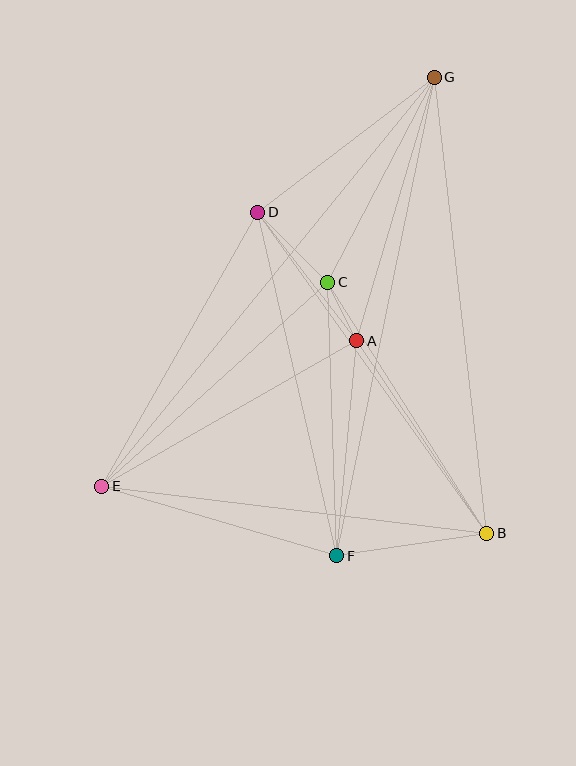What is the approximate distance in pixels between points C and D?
The distance between C and D is approximately 99 pixels.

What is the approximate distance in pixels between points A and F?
The distance between A and F is approximately 216 pixels.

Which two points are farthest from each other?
Points E and G are farthest from each other.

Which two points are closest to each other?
Points A and C are closest to each other.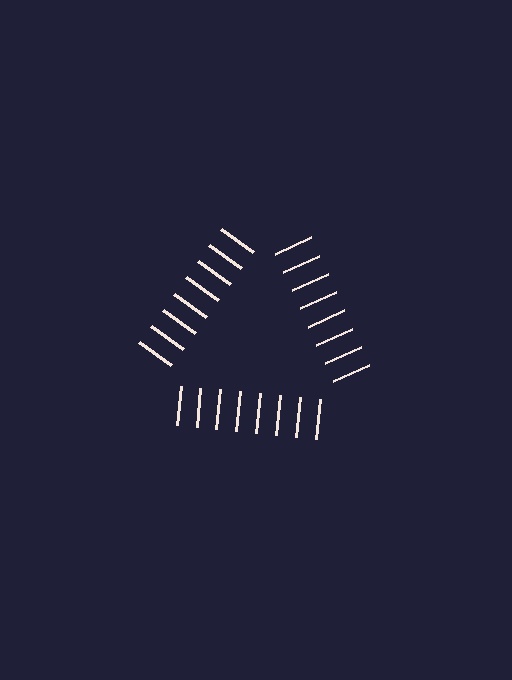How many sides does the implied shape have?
3 sides — the line-ends trace a triangle.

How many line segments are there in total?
24 — 8 along each of the 3 edges.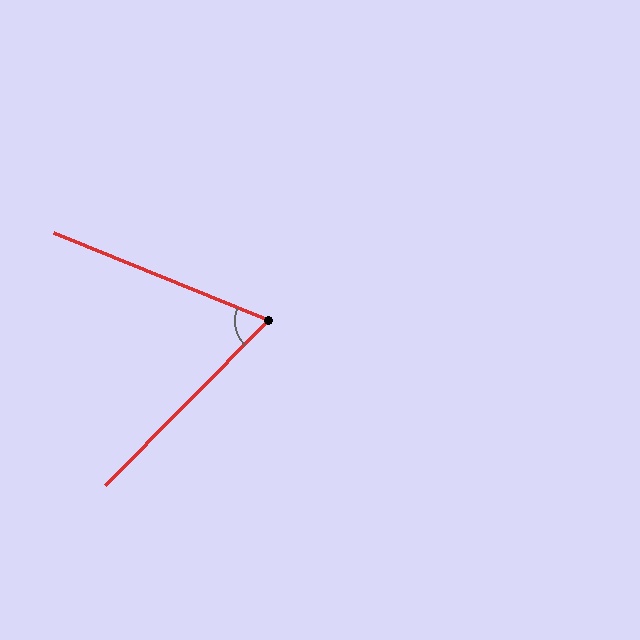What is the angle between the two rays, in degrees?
Approximately 67 degrees.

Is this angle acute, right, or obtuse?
It is acute.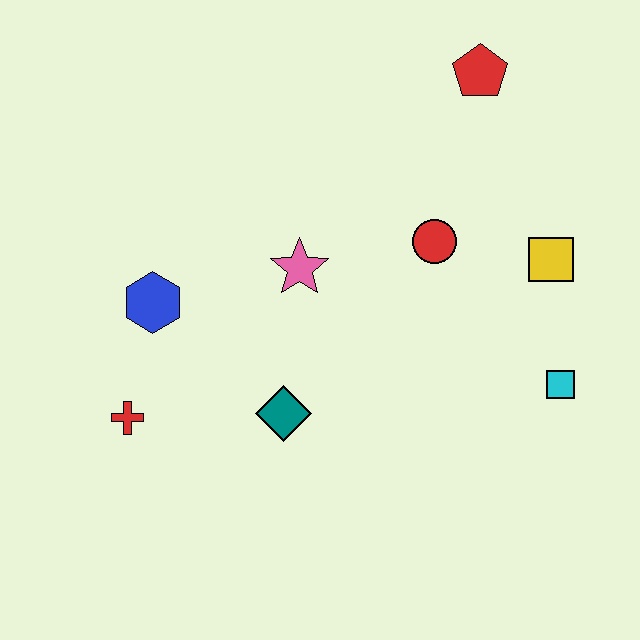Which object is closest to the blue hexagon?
The red cross is closest to the blue hexagon.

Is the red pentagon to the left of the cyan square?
Yes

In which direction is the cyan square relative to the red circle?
The cyan square is below the red circle.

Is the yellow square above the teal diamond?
Yes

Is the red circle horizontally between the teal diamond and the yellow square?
Yes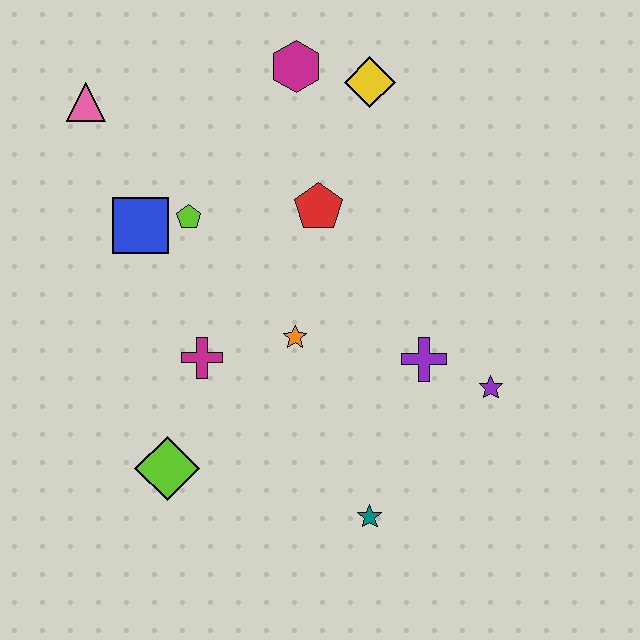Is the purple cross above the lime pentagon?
No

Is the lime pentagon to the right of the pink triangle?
Yes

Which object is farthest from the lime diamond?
The yellow diamond is farthest from the lime diamond.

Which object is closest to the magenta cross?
The orange star is closest to the magenta cross.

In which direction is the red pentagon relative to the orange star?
The red pentagon is above the orange star.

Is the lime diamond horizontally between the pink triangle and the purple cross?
Yes